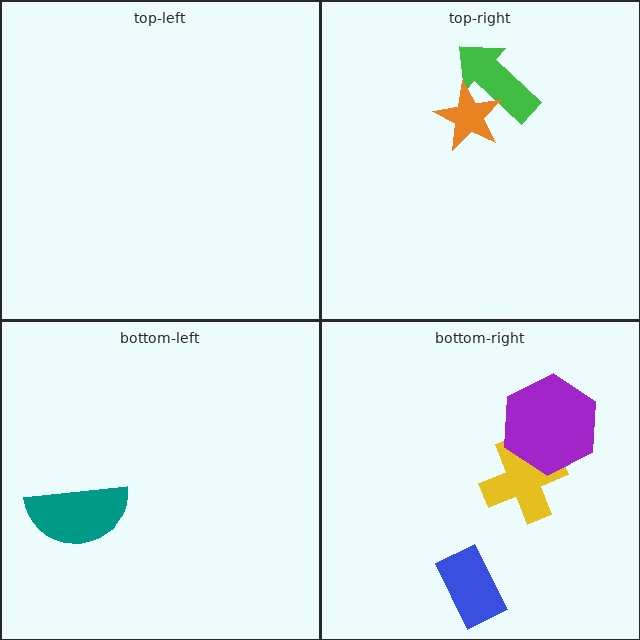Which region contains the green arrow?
The top-right region.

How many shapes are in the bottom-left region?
1.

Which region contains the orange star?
The top-right region.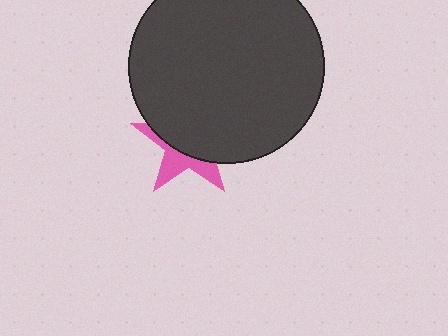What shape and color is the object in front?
The object in front is a dark gray circle.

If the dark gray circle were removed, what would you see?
You would see the complete pink star.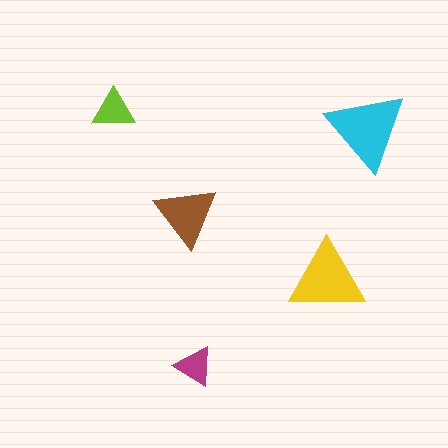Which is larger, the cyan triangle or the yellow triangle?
The cyan one.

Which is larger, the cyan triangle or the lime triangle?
The cyan one.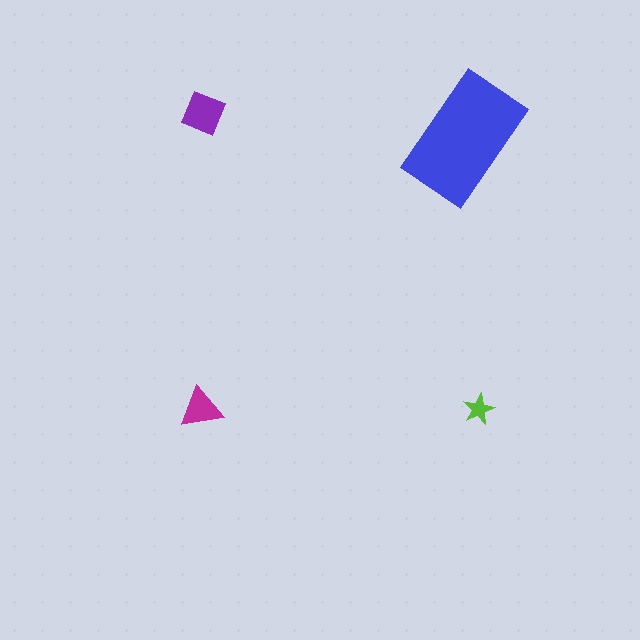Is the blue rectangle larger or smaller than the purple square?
Larger.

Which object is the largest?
The blue rectangle.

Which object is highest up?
The purple square is topmost.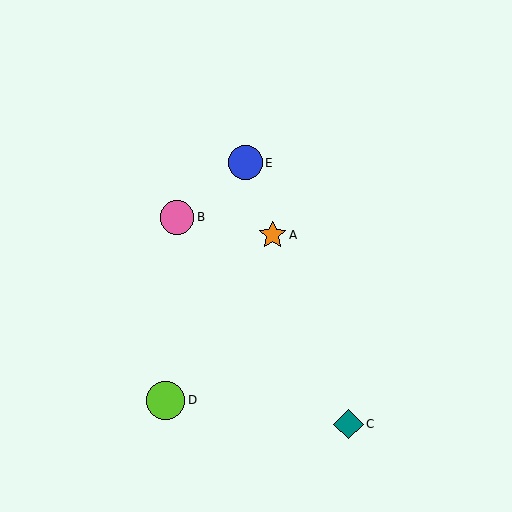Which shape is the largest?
The lime circle (labeled D) is the largest.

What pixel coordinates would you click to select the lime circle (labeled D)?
Click at (166, 400) to select the lime circle D.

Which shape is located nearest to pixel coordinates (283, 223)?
The orange star (labeled A) at (273, 235) is nearest to that location.